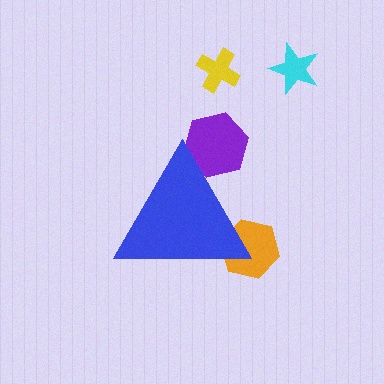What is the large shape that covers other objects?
A blue triangle.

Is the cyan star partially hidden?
No, the cyan star is fully visible.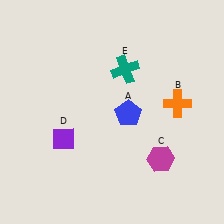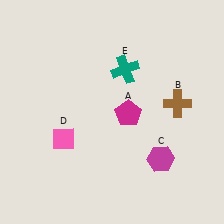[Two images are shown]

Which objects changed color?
A changed from blue to magenta. B changed from orange to brown. D changed from purple to pink.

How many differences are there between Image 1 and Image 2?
There are 3 differences between the two images.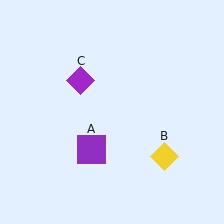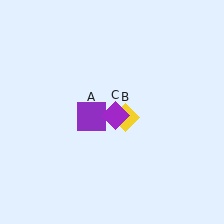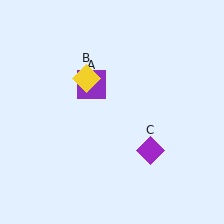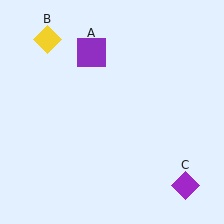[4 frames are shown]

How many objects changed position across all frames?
3 objects changed position: purple square (object A), yellow diamond (object B), purple diamond (object C).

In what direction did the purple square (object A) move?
The purple square (object A) moved up.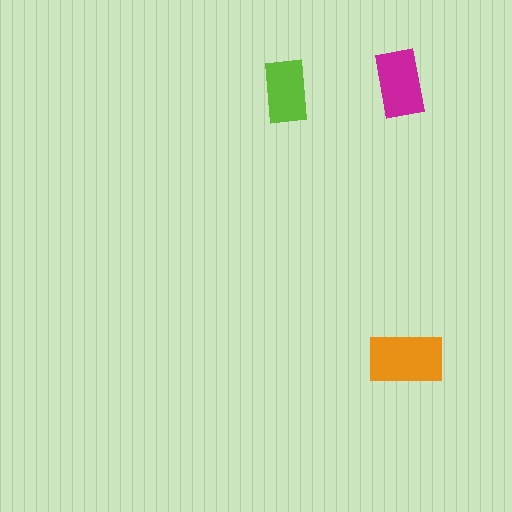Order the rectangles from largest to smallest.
the orange one, the magenta one, the lime one.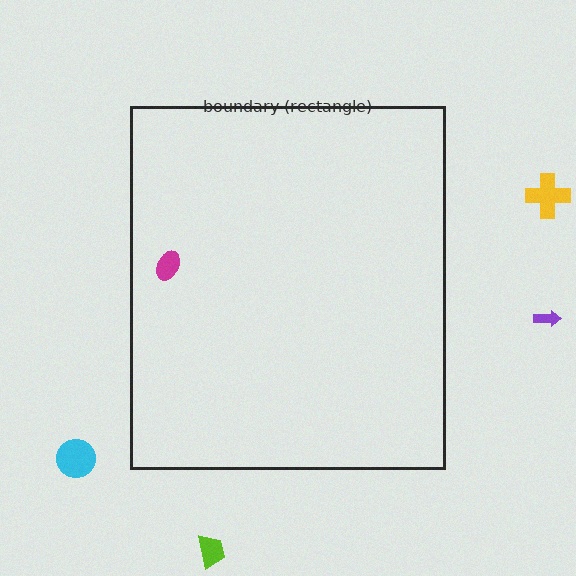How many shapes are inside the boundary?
1 inside, 4 outside.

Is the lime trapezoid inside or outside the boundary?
Outside.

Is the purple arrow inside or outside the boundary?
Outside.